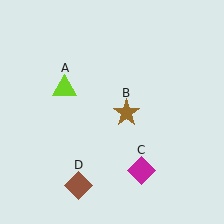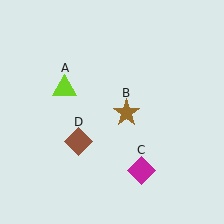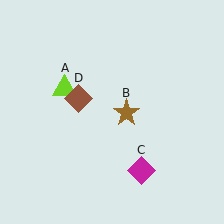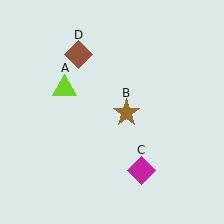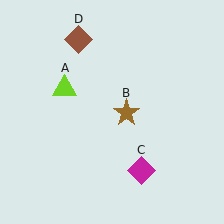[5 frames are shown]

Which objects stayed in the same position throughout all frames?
Lime triangle (object A) and brown star (object B) and magenta diamond (object C) remained stationary.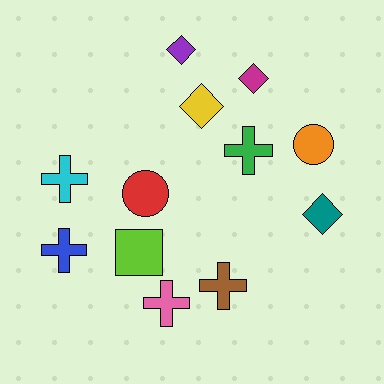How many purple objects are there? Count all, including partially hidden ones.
There is 1 purple object.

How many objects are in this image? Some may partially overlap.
There are 12 objects.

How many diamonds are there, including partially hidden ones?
There are 4 diamonds.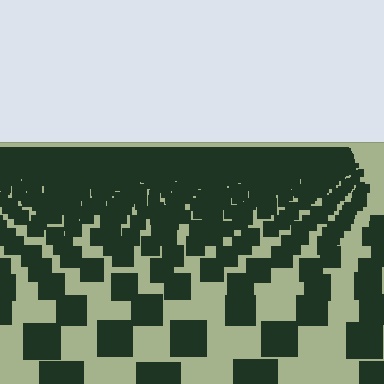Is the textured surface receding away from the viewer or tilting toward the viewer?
The surface is receding away from the viewer. Texture elements get smaller and denser toward the top.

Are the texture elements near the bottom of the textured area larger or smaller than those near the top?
Larger. Near the bottom, elements are closer to the viewer and appear at a bigger on-screen size.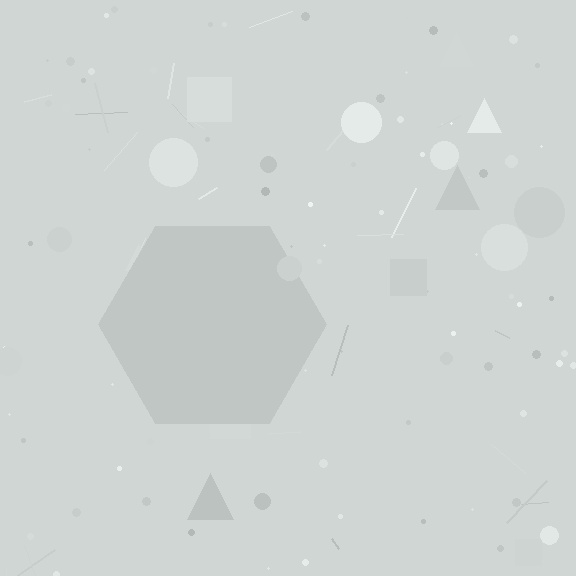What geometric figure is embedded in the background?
A hexagon is embedded in the background.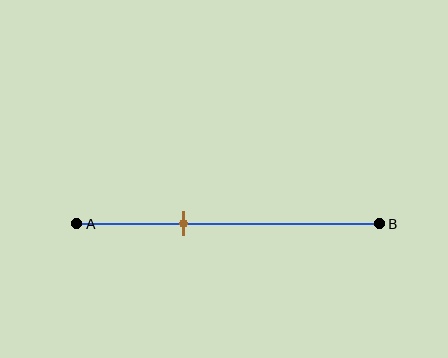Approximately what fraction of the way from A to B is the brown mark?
The brown mark is approximately 35% of the way from A to B.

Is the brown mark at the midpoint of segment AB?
No, the mark is at about 35% from A, not at the 50% midpoint.